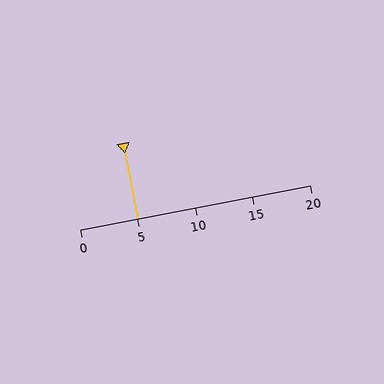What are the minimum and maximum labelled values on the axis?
The axis runs from 0 to 20.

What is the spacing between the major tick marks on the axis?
The major ticks are spaced 5 apart.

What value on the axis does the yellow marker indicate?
The marker indicates approximately 5.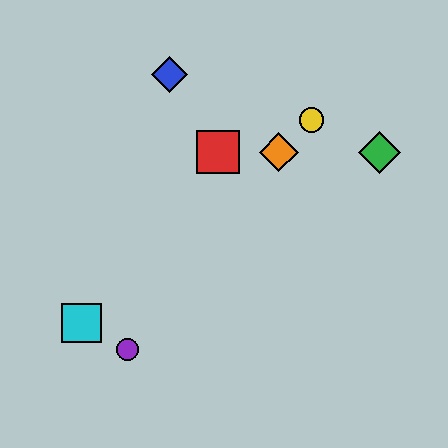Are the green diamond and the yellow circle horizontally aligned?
No, the green diamond is at y≈152 and the yellow circle is at y≈120.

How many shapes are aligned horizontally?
3 shapes (the red square, the green diamond, the orange diamond) are aligned horizontally.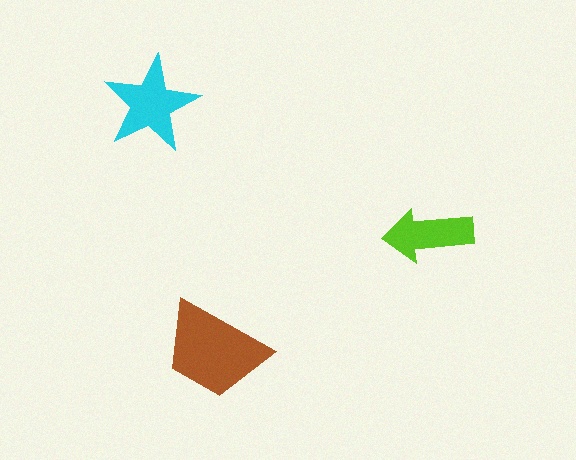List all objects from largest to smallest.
The brown trapezoid, the cyan star, the lime arrow.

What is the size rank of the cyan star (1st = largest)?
2nd.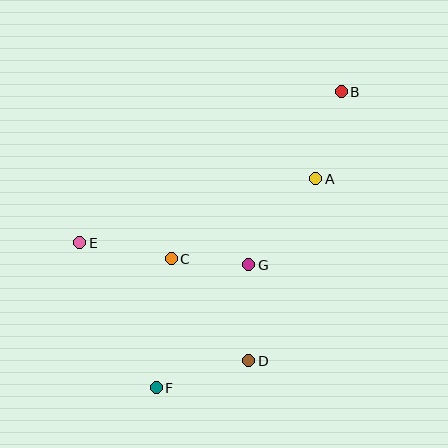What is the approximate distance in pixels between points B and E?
The distance between B and E is approximately 302 pixels.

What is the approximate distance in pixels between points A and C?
The distance between A and C is approximately 165 pixels.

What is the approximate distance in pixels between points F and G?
The distance between F and G is approximately 154 pixels.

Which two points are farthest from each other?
Points B and F are farthest from each other.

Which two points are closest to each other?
Points C and G are closest to each other.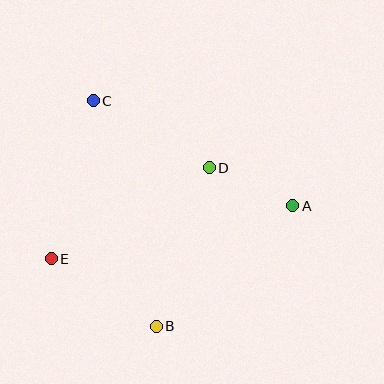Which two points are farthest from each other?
Points A and E are farthest from each other.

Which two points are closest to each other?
Points A and D are closest to each other.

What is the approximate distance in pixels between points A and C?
The distance between A and C is approximately 225 pixels.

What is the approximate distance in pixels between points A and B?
The distance between A and B is approximately 182 pixels.